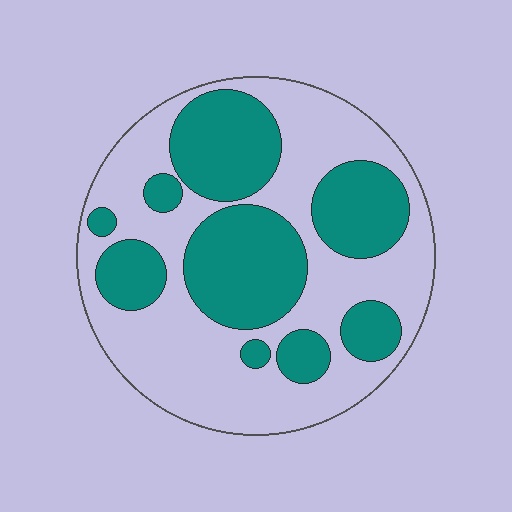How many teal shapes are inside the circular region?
9.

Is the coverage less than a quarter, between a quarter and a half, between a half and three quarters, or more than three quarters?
Between a quarter and a half.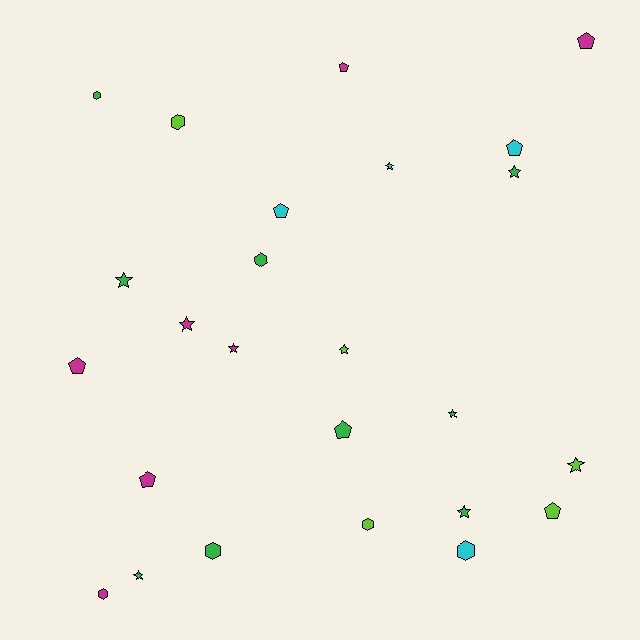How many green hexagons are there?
There are 3 green hexagons.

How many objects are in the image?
There are 25 objects.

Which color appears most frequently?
Green, with 9 objects.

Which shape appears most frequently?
Star, with 10 objects.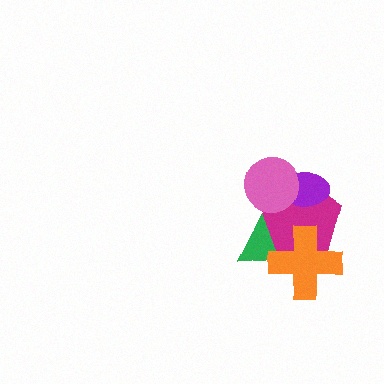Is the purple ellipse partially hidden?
Yes, it is partially covered by another shape.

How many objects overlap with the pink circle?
3 objects overlap with the pink circle.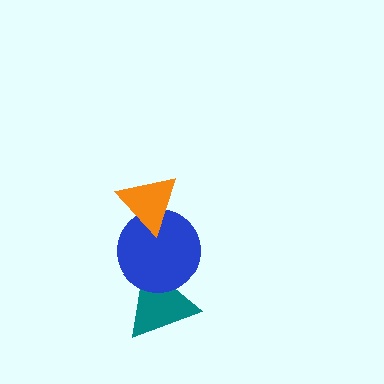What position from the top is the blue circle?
The blue circle is 2nd from the top.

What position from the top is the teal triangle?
The teal triangle is 3rd from the top.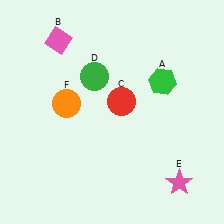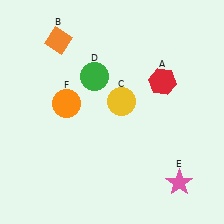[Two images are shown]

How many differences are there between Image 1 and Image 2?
There are 3 differences between the two images.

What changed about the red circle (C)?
In Image 1, C is red. In Image 2, it changed to yellow.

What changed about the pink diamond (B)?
In Image 1, B is pink. In Image 2, it changed to orange.